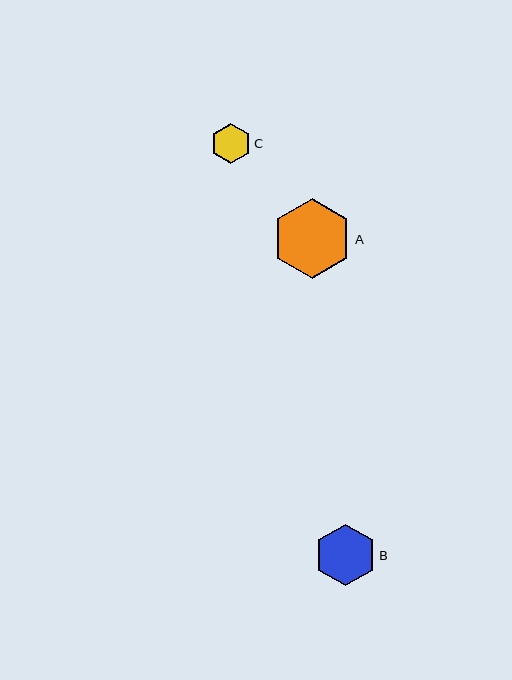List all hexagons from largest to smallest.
From largest to smallest: A, B, C.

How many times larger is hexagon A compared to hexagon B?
Hexagon A is approximately 1.3 times the size of hexagon B.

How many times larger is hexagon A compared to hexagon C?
Hexagon A is approximately 2.0 times the size of hexagon C.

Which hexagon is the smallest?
Hexagon C is the smallest with a size of approximately 40 pixels.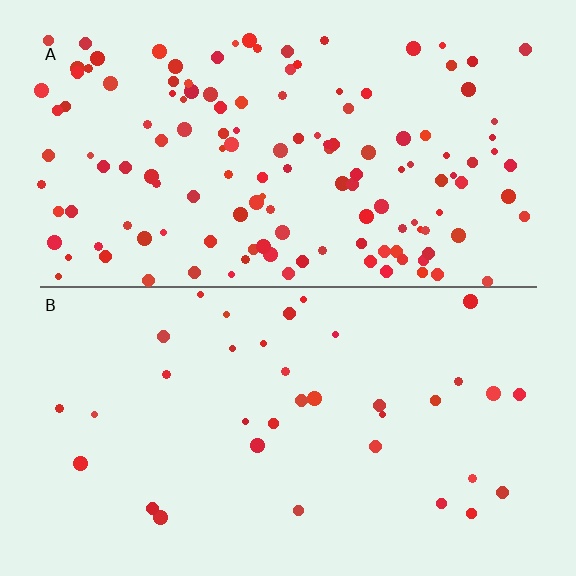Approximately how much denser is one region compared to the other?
Approximately 3.9× — region A over region B.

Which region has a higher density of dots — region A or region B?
A (the top).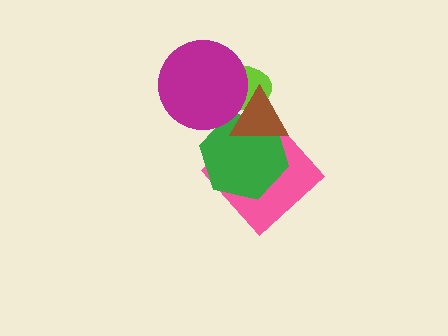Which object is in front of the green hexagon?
The brown triangle is in front of the green hexagon.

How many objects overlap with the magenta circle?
2 objects overlap with the magenta circle.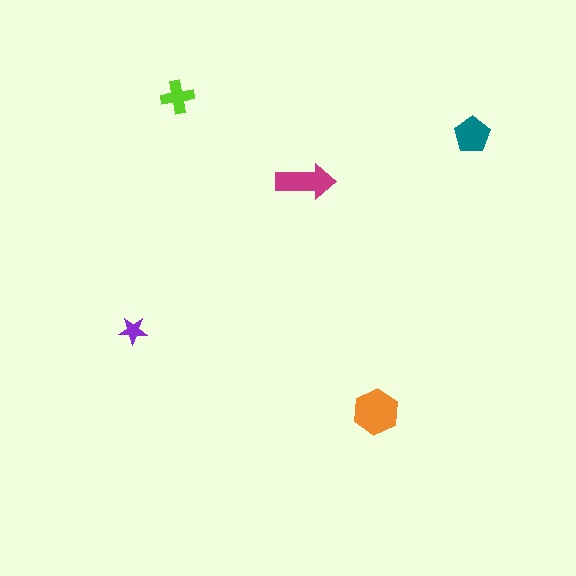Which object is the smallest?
The purple star.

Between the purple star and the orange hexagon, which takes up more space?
The orange hexagon.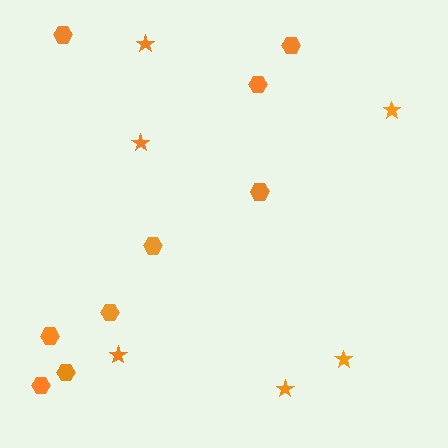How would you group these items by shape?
There are 2 groups: one group of hexagons (9) and one group of stars (6).